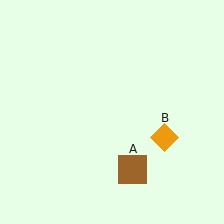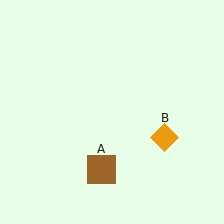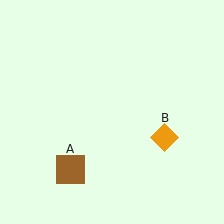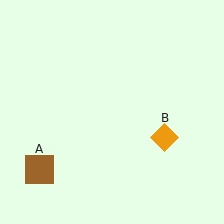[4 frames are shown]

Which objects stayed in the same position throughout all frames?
Orange diamond (object B) remained stationary.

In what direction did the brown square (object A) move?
The brown square (object A) moved left.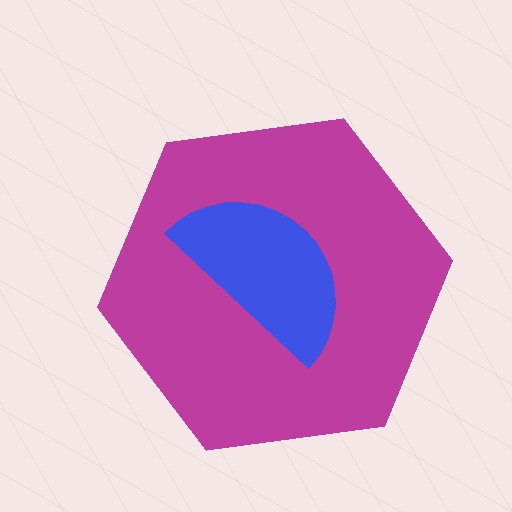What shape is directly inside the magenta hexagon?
The blue semicircle.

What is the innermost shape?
The blue semicircle.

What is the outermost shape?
The magenta hexagon.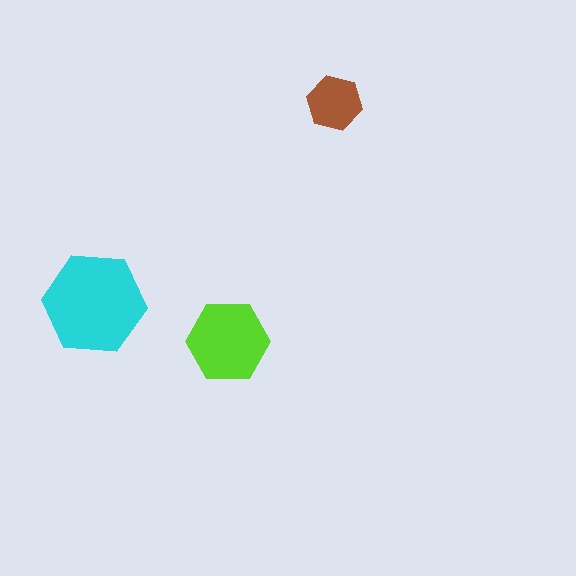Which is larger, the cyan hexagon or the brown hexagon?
The cyan one.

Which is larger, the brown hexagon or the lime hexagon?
The lime one.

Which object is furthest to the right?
The brown hexagon is rightmost.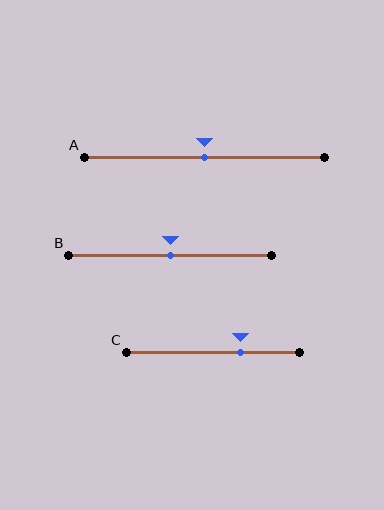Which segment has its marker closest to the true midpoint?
Segment A has its marker closest to the true midpoint.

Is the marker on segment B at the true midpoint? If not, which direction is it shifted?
Yes, the marker on segment B is at the true midpoint.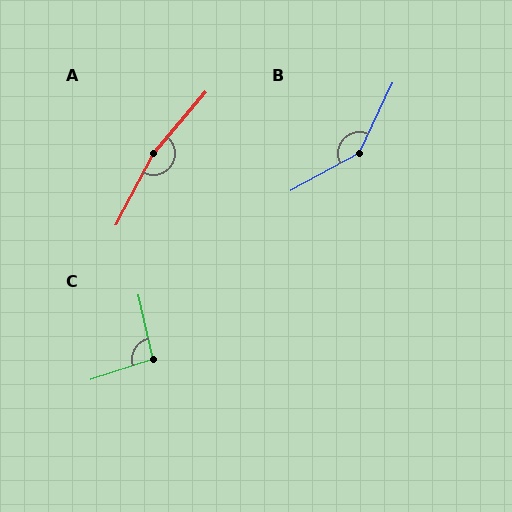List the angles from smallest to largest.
C (95°), B (144°), A (167°).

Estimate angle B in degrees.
Approximately 144 degrees.